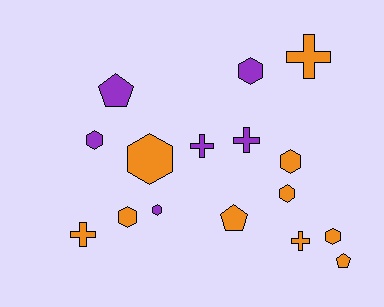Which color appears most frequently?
Orange, with 10 objects.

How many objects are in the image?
There are 16 objects.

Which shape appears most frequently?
Hexagon, with 8 objects.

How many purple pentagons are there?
There is 1 purple pentagon.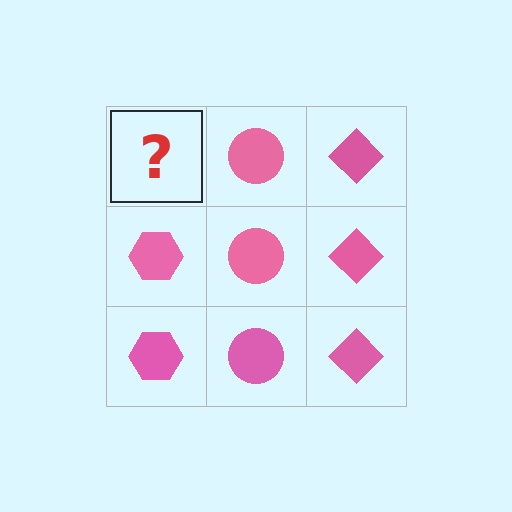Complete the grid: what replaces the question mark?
The question mark should be replaced with a pink hexagon.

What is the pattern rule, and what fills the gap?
The rule is that each column has a consistent shape. The gap should be filled with a pink hexagon.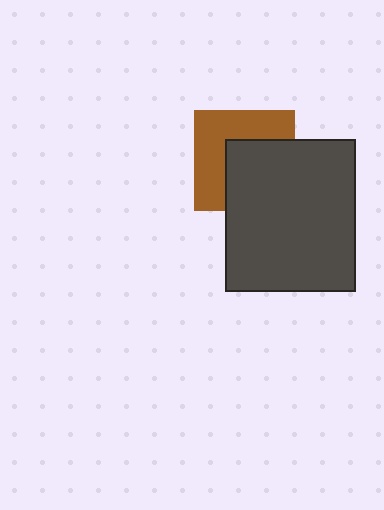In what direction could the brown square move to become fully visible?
The brown square could move toward the upper-left. That would shift it out from behind the dark gray rectangle entirely.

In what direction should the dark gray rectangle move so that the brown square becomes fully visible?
The dark gray rectangle should move toward the lower-right. That is the shortest direction to clear the overlap and leave the brown square fully visible.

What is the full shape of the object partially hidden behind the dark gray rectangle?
The partially hidden object is a brown square.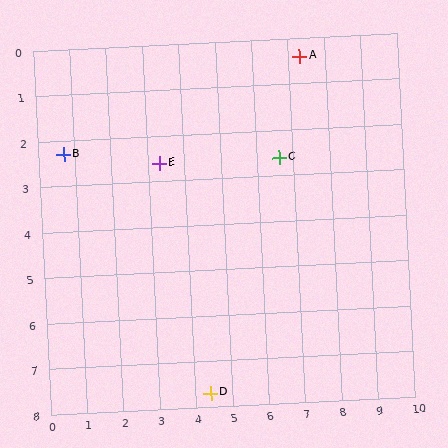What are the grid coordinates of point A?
Point A is at approximately (7.3, 0.4).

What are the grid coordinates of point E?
Point E is at approximately (3.3, 2.6).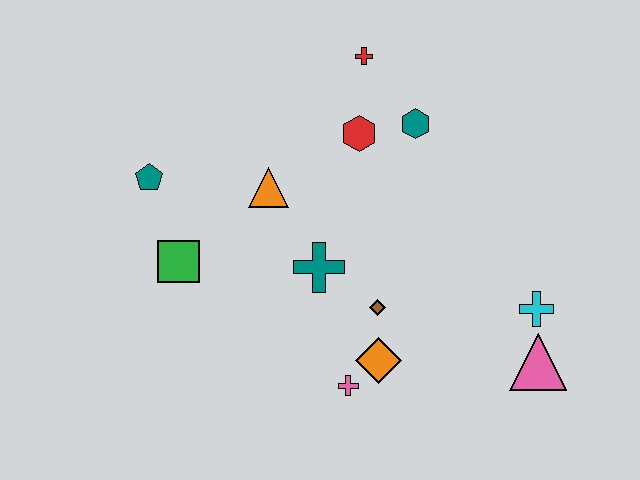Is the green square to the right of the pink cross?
No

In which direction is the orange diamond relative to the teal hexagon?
The orange diamond is below the teal hexagon.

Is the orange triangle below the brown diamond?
No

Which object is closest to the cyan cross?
The pink triangle is closest to the cyan cross.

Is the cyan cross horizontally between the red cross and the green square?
No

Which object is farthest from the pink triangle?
The teal pentagon is farthest from the pink triangle.